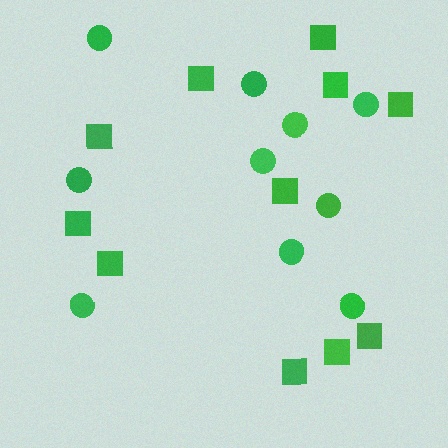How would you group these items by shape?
There are 2 groups: one group of squares (11) and one group of circles (10).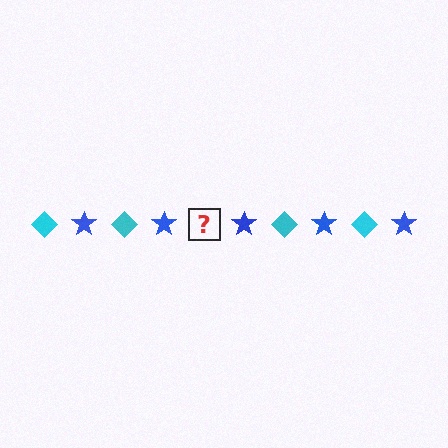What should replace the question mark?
The question mark should be replaced with a cyan diamond.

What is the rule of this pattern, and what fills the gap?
The rule is that the pattern alternates between cyan diamond and blue star. The gap should be filled with a cyan diamond.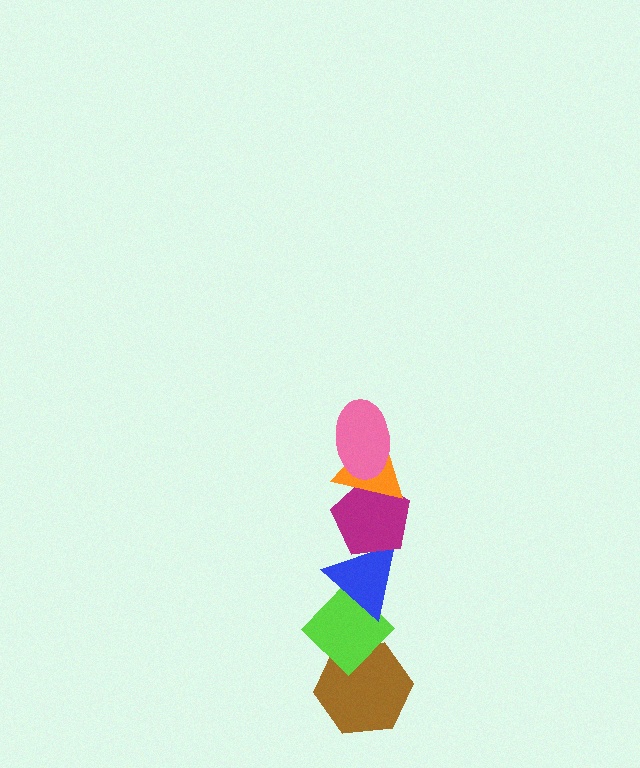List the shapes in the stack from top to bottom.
From top to bottom: the pink ellipse, the orange triangle, the magenta pentagon, the blue triangle, the lime diamond, the brown hexagon.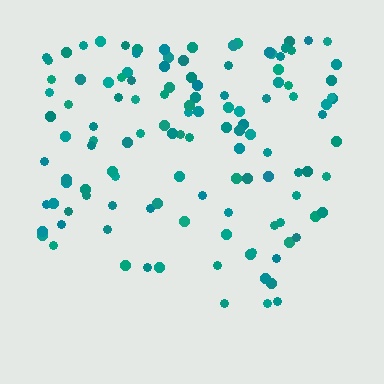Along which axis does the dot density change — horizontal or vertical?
Vertical.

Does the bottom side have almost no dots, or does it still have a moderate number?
Still a moderate number, just noticeably fewer than the top.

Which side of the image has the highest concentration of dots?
The top.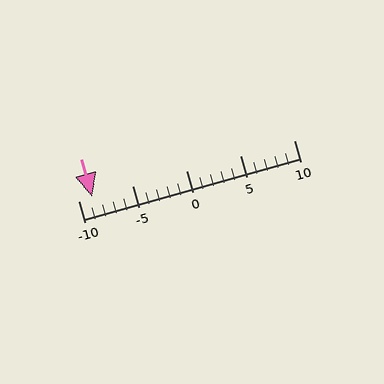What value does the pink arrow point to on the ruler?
The pink arrow points to approximately -9.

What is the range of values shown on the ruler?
The ruler shows values from -10 to 10.